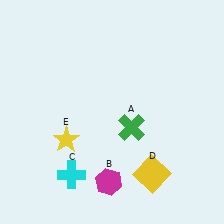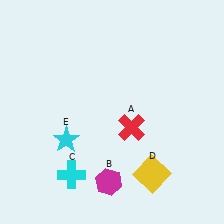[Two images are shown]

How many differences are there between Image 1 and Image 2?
There are 2 differences between the two images.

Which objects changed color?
A changed from green to red. E changed from yellow to cyan.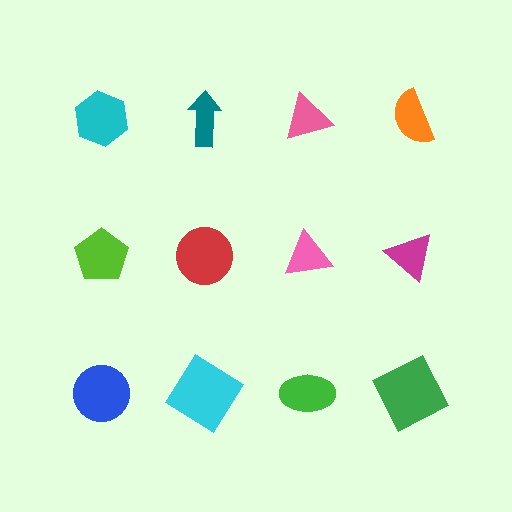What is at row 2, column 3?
A pink triangle.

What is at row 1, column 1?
A cyan hexagon.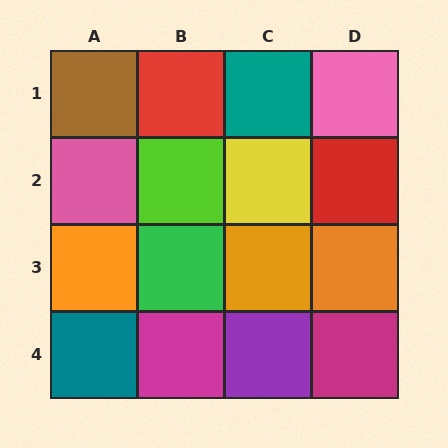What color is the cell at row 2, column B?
Lime.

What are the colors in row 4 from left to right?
Teal, magenta, purple, magenta.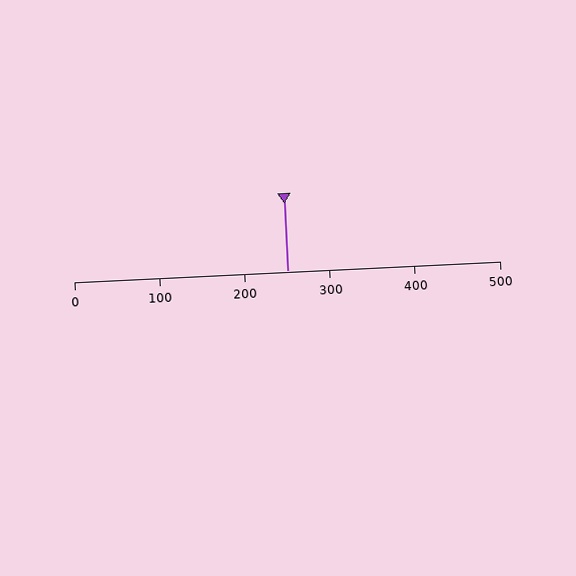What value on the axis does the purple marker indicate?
The marker indicates approximately 250.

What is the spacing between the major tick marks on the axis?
The major ticks are spaced 100 apart.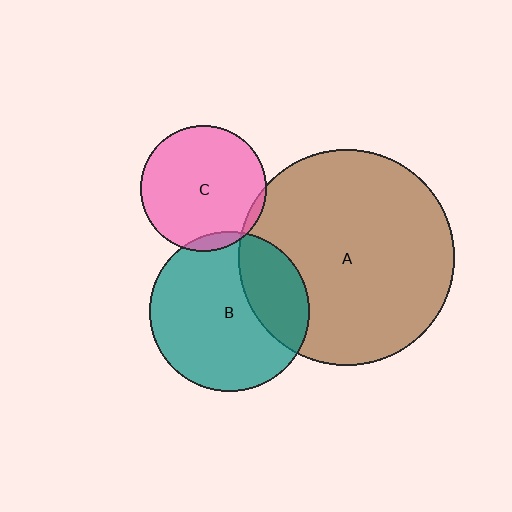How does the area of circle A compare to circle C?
Approximately 2.9 times.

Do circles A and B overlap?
Yes.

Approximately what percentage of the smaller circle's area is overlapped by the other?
Approximately 25%.